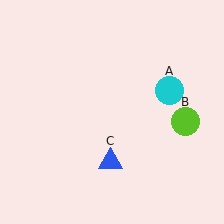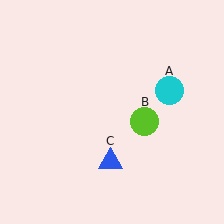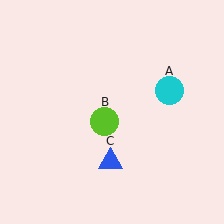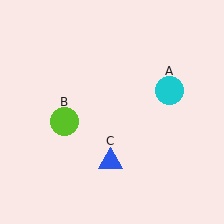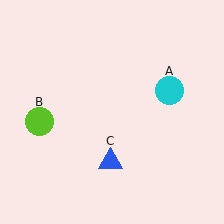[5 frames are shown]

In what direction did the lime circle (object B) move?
The lime circle (object B) moved left.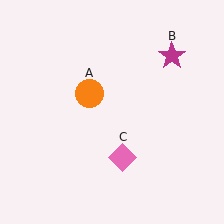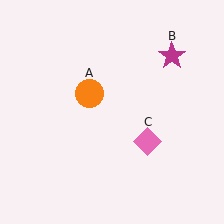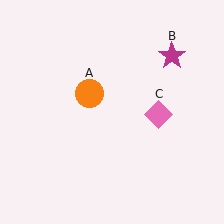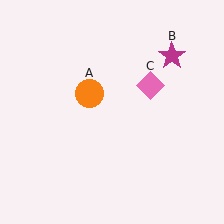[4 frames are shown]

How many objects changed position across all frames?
1 object changed position: pink diamond (object C).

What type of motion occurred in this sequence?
The pink diamond (object C) rotated counterclockwise around the center of the scene.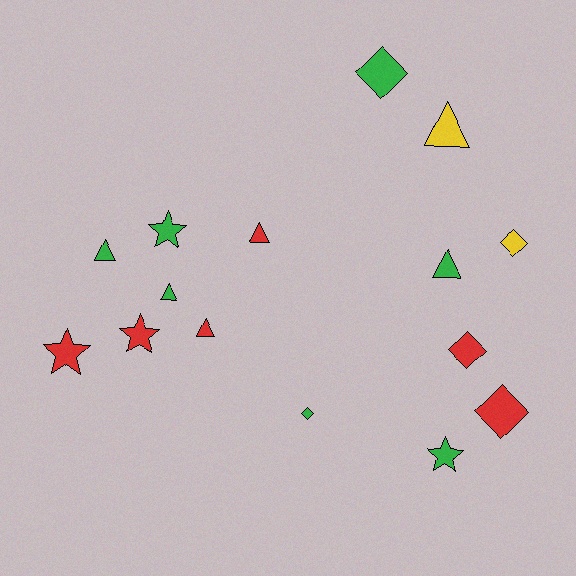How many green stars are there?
There are 2 green stars.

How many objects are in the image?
There are 15 objects.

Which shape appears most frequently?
Triangle, with 6 objects.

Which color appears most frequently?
Green, with 7 objects.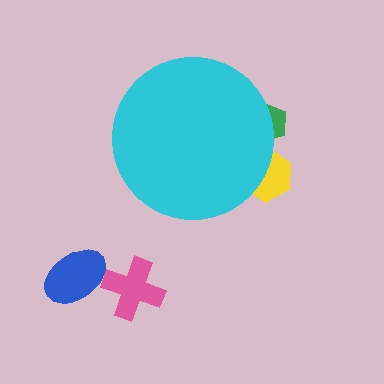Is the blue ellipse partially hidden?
No, the blue ellipse is fully visible.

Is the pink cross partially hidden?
No, the pink cross is fully visible.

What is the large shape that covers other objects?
A cyan circle.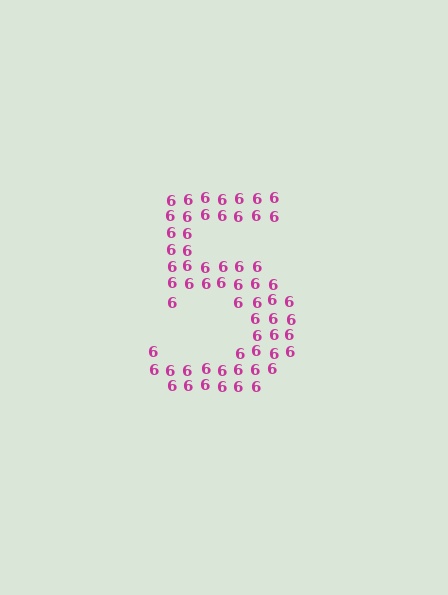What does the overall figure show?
The overall figure shows the digit 5.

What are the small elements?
The small elements are digit 6's.